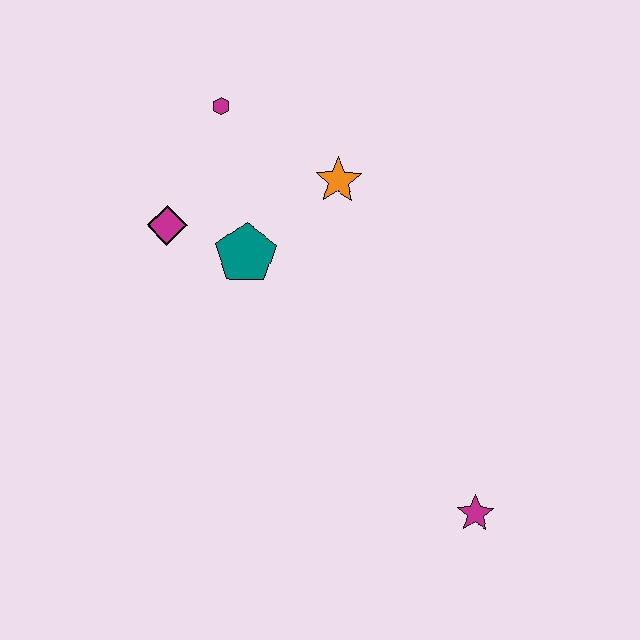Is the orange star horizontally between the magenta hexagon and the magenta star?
Yes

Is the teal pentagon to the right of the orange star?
No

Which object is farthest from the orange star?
The magenta star is farthest from the orange star.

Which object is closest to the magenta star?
The teal pentagon is closest to the magenta star.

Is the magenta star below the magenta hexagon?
Yes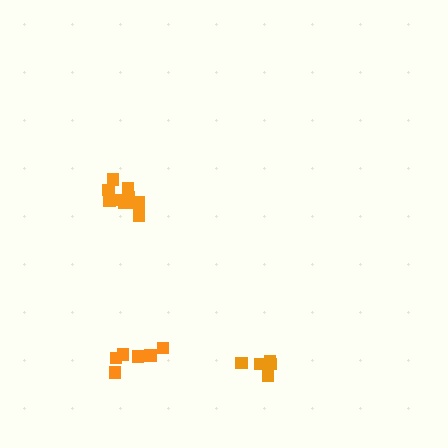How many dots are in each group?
Group 1: 11 dots, Group 2: 6 dots, Group 3: 5 dots (22 total).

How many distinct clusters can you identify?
There are 3 distinct clusters.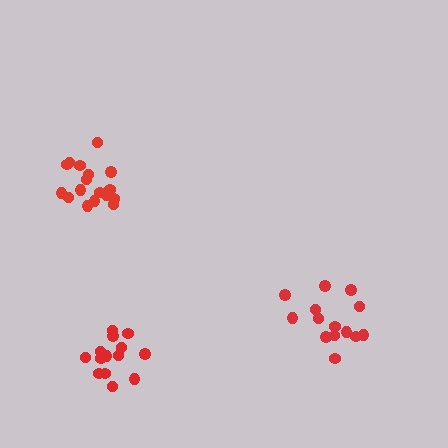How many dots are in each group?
Group 1: 18 dots, Group 2: 14 dots, Group 3: 14 dots (46 total).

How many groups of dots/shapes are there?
There are 3 groups.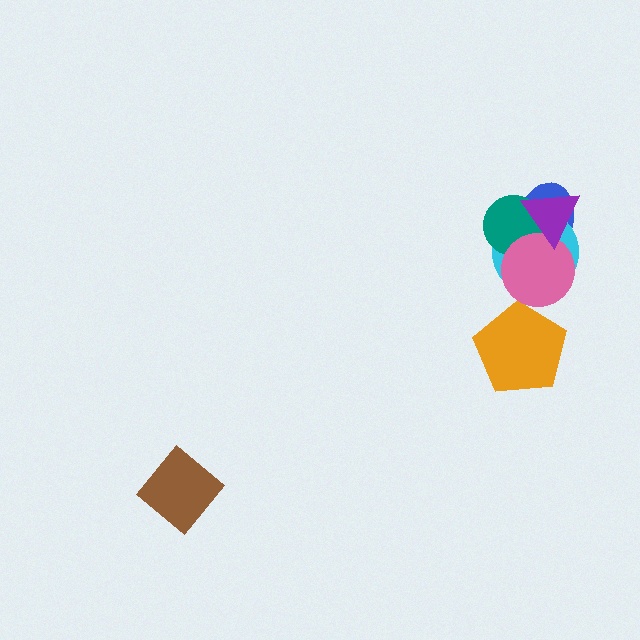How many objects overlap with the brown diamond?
0 objects overlap with the brown diamond.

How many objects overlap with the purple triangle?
4 objects overlap with the purple triangle.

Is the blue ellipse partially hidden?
Yes, it is partially covered by another shape.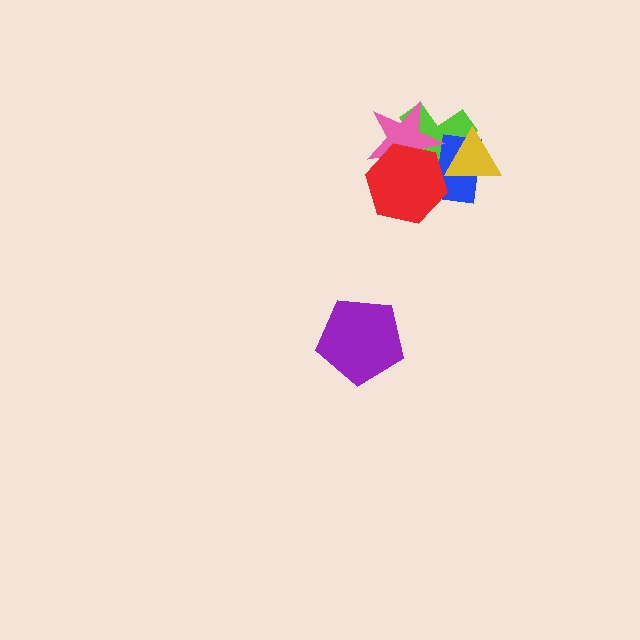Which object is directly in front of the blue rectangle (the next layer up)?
The yellow triangle is directly in front of the blue rectangle.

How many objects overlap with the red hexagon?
3 objects overlap with the red hexagon.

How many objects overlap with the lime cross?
4 objects overlap with the lime cross.